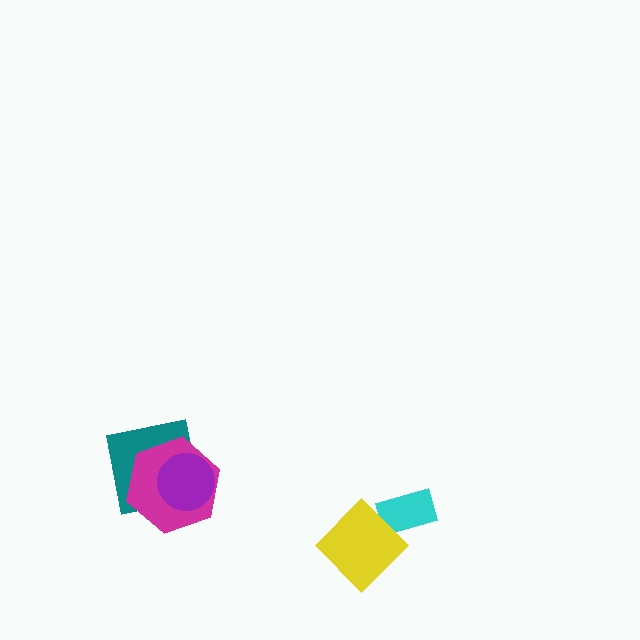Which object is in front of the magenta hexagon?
The purple circle is in front of the magenta hexagon.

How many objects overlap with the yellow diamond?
1 object overlaps with the yellow diamond.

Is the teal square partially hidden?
Yes, it is partially covered by another shape.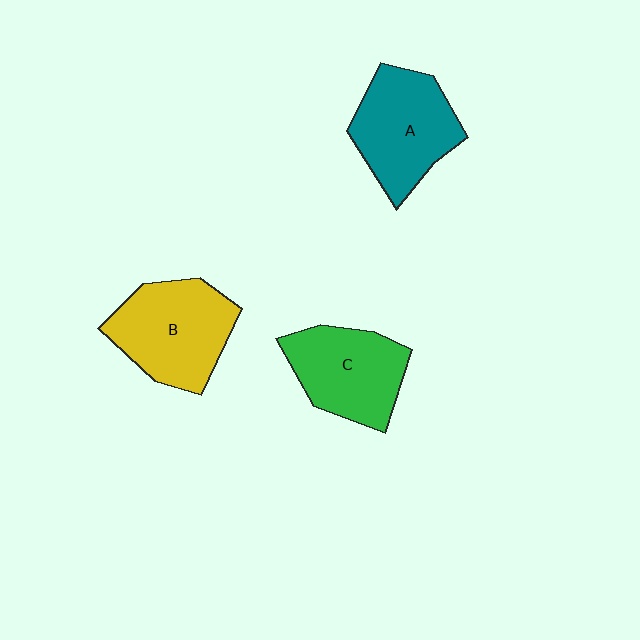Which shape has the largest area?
Shape B (yellow).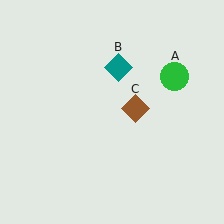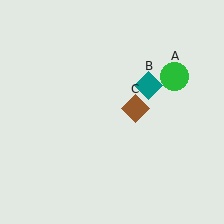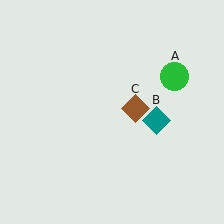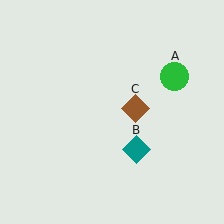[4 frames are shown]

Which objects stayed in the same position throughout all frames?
Green circle (object A) and brown diamond (object C) remained stationary.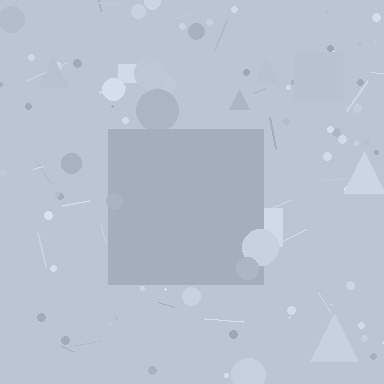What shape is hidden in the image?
A square is hidden in the image.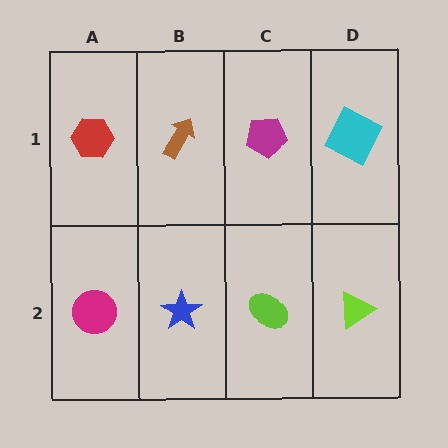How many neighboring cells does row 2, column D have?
2.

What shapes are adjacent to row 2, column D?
A cyan square (row 1, column D), a lime ellipse (row 2, column C).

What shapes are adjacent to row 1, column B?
A blue star (row 2, column B), a red hexagon (row 1, column A), a magenta pentagon (row 1, column C).